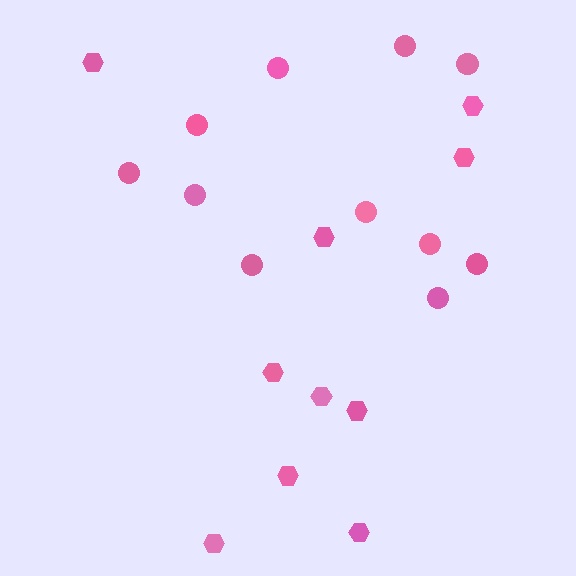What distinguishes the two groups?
There are 2 groups: one group of circles (11) and one group of hexagons (10).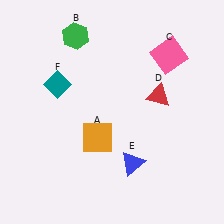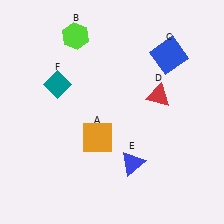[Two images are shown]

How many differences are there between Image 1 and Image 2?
There are 2 differences between the two images.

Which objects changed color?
B changed from green to lime. C changed from pink to blue.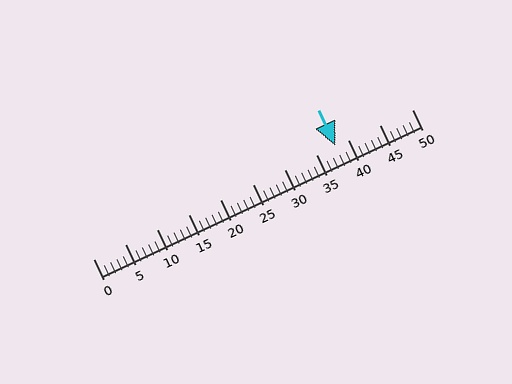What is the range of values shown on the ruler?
The ruler shows values from 0 to 50.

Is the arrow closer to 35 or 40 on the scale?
The arrow is closer to 40.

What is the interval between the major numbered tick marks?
The major tick marks are spaced 5 units apart.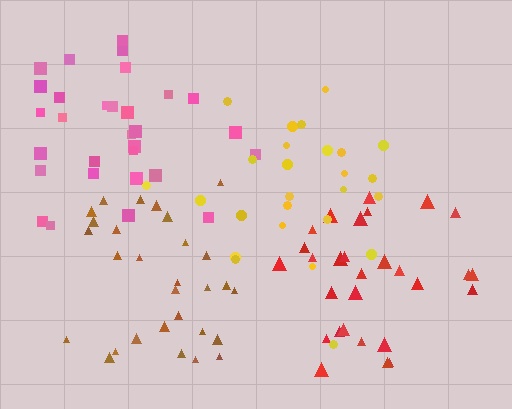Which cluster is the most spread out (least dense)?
Brown.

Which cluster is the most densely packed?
Red.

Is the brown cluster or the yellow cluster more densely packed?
Yellow.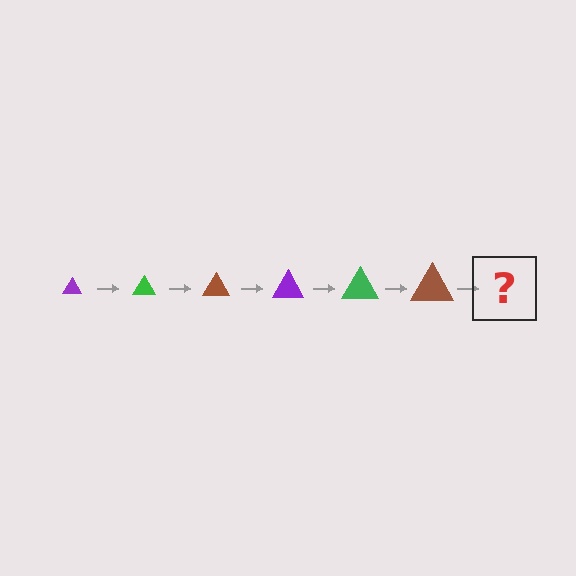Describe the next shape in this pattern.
It should be a purple triangle, larger than the previous one.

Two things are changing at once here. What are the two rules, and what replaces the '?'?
The two rules are that the triangle grows larger each step and the color cycles through purple, green, and brown. The '?' should be a purple triangle, larger than the previous one.